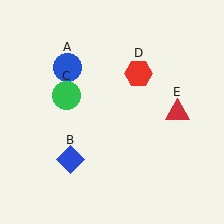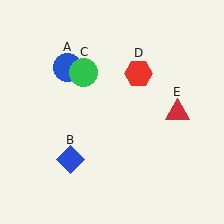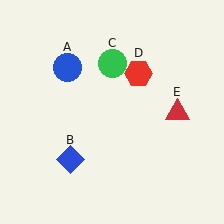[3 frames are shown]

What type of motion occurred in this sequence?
The green circle (object C) rotated clockwise around the center of the scene.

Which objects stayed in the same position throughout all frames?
Blue circle (object A) and blue diamond (object B) and red hexagon (object D) and red triangle (object E) remained stationary.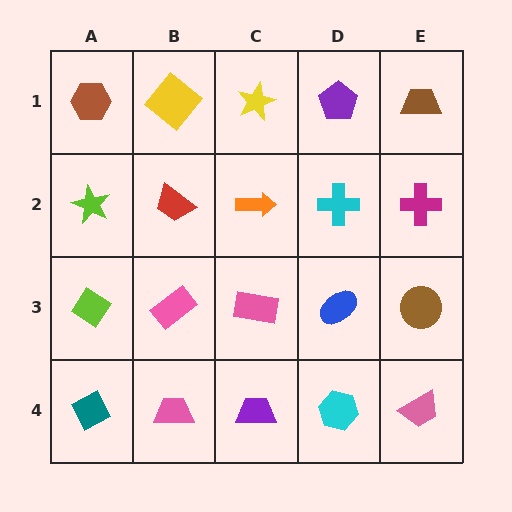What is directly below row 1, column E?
A magenta cross.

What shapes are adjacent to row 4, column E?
A brown circle (row 3, column E), a cyan hexagon (row 4, column D).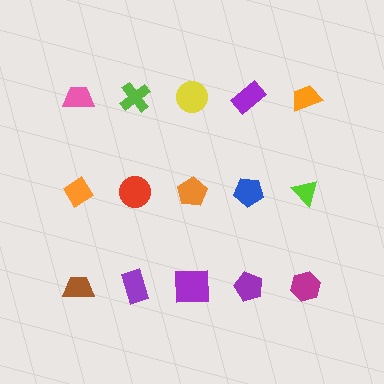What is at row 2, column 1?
An orange diamond.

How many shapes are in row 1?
5 shapes.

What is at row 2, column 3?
An orange pentagon.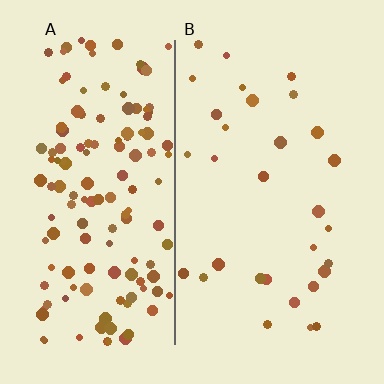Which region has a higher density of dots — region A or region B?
A (the left).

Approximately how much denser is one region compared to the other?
Approximately 4.5× — region A over region B.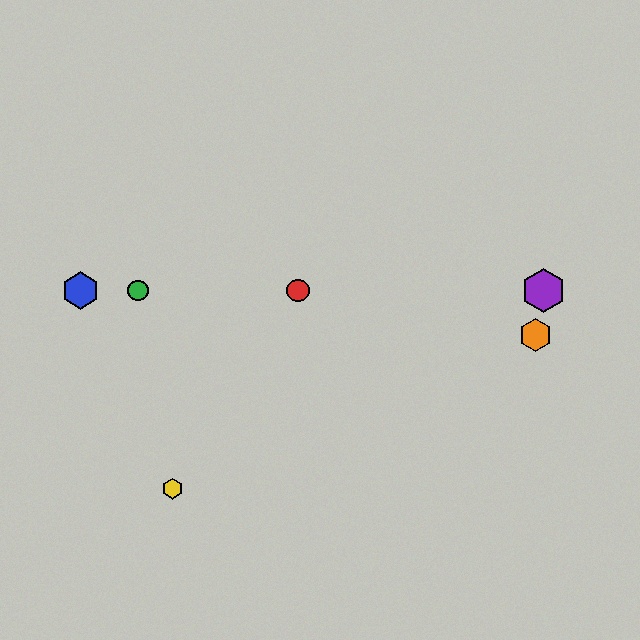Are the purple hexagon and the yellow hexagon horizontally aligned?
No, the purple hexagon is at y≈291 and the yellow hexagon is at y≈489.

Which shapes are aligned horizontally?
The red circle, the blue hexagon, the green circle, the purple hexagon are aligned horizontally.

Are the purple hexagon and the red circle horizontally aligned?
Yes, both are at y≈291.